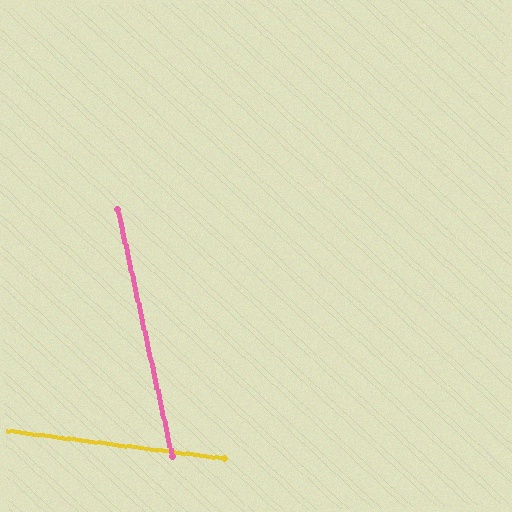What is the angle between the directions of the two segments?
Approximately 71 degrees.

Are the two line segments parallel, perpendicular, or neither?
Neither parallel nor perpendicular — they differ by about 71°.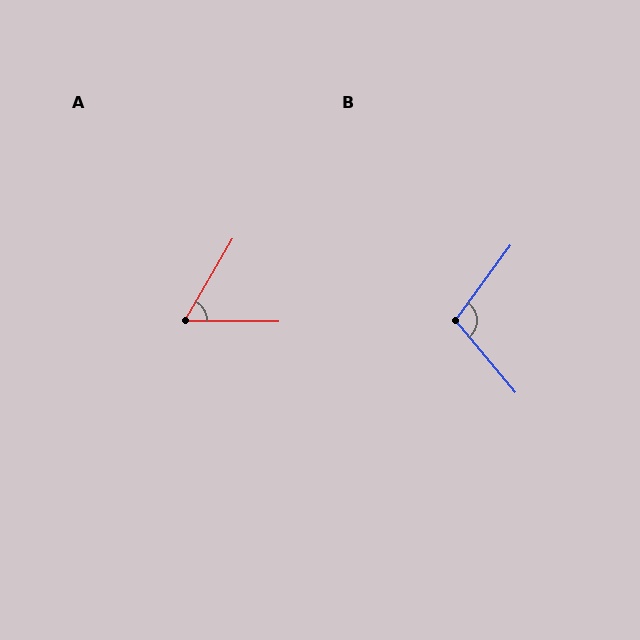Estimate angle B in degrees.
Approximately 104 degrees.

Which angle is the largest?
B, at approximately 104 degrees.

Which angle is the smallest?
A, at approximately 60 degrees.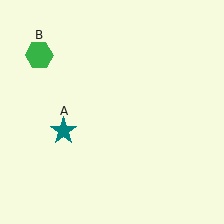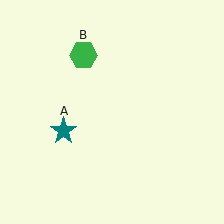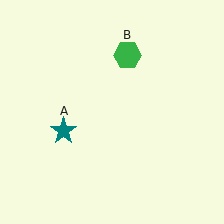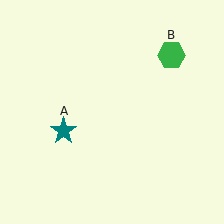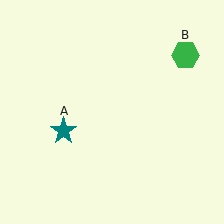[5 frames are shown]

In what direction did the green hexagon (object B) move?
The green hexagon (object B) moved right.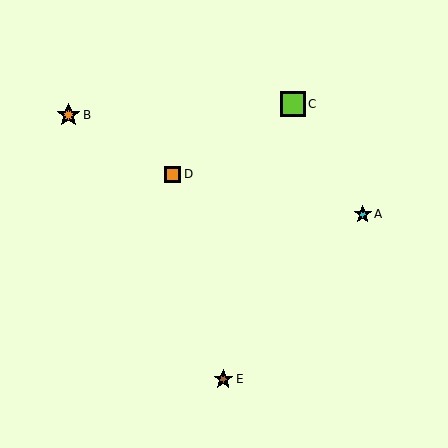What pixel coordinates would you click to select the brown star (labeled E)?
Click at (223, 379) to select the brown star E.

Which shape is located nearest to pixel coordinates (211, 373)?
The brown star (labeled E) at (223, 379) is nearest to that location.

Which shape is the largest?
The lime square (labeled C) is the largest.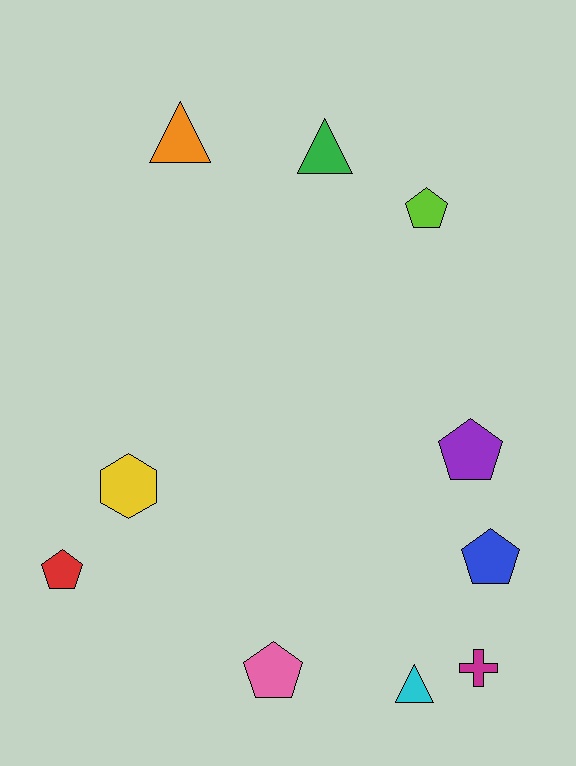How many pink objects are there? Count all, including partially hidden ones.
There is 1 pink object.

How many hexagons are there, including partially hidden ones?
There is 1 hexagon.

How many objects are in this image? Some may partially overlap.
There are 10 objects.